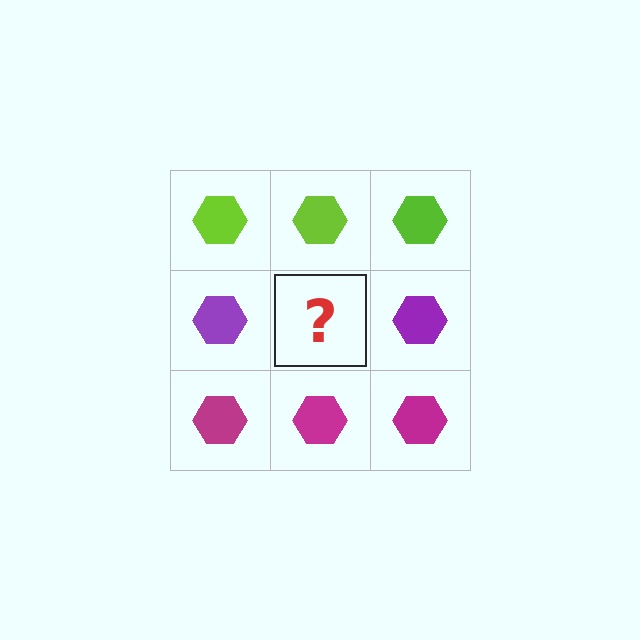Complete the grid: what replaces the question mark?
The question mark should be replaced with a purple hexagon.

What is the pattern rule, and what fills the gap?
The rule is that each row has a consistent color. The gap should be filled with a purple hexagon.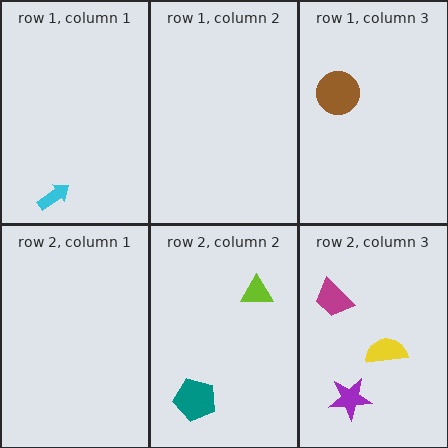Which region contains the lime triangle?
The row 2, column 2 region.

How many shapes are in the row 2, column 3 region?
3.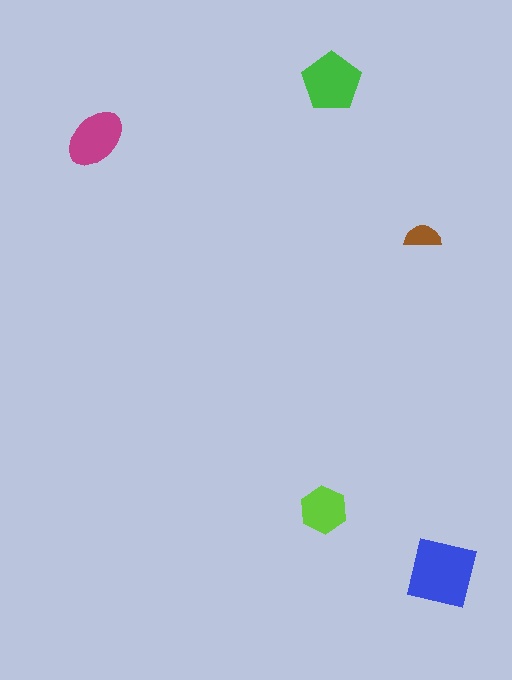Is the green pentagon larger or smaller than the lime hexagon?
Larger.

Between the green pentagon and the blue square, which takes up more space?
The blue square.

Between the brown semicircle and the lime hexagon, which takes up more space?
The lime hexagon.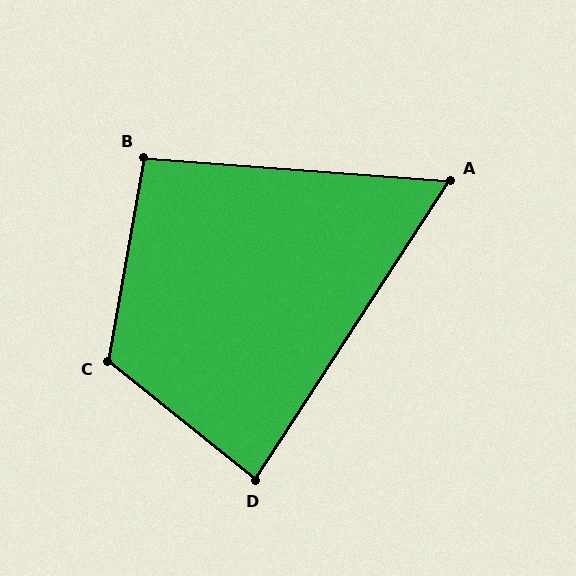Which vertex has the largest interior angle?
C, at approximately 119 degrees.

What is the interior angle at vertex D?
Approximately 84 degrees (acute).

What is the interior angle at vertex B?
Approximately 96 degrees (obtuse).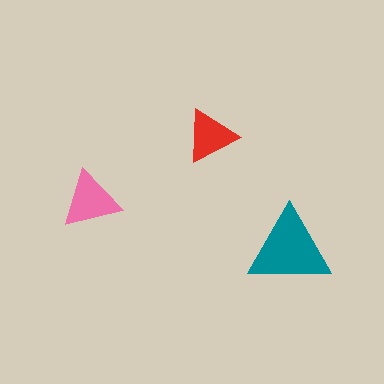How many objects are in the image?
There are 3 objects in the image.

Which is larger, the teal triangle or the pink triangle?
The teal one.